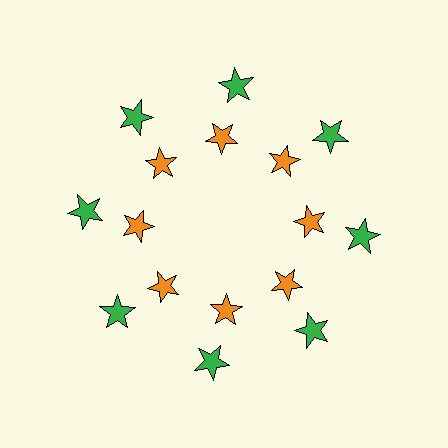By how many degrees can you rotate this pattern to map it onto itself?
The pattern maps onto itself every 45 degrees of rotation.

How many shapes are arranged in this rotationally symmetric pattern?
There are 16 shapes, arranged in 8 groups of 2.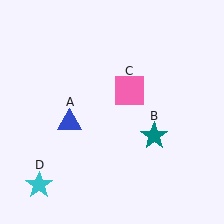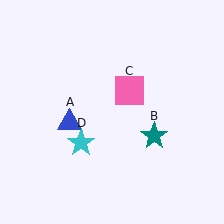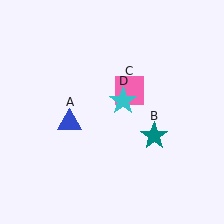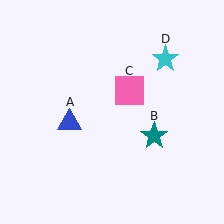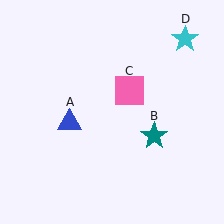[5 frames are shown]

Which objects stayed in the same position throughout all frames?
Blue triangle (object A) and teal star (object B) and pink square (object C) remained stationary.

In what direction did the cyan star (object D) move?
The cyan star (object D) moved up and to the right.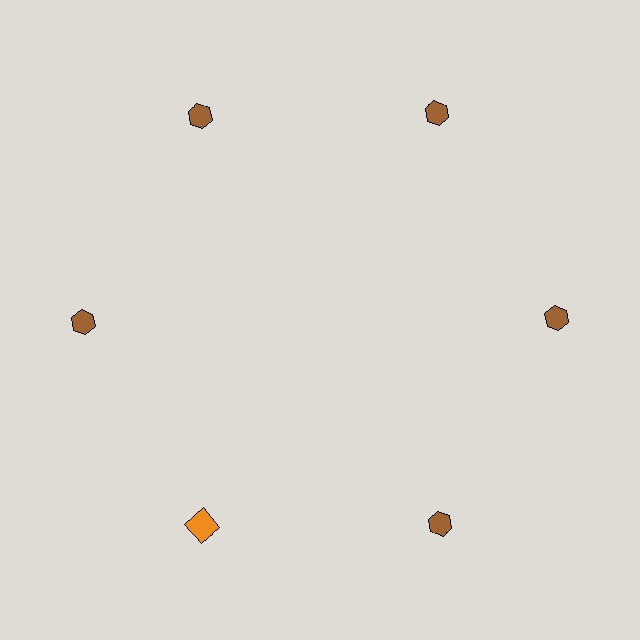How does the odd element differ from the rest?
It differs in both color (orange instead of brown) and shape (square instead of hexagon).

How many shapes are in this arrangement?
There are 6 shapes arranged in a ring pattern.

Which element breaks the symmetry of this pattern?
The orange square at roughly the 7 o'clock position breaks the symmetry. All other shapes are brown hexagons.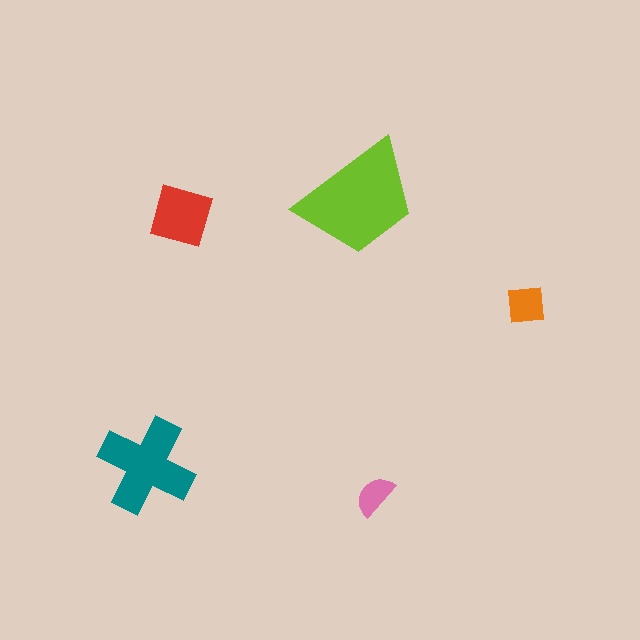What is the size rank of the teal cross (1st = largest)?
2nd.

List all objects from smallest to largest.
The pink semicircle, the orange square, the red square, the teal cross, the lime trapezoid.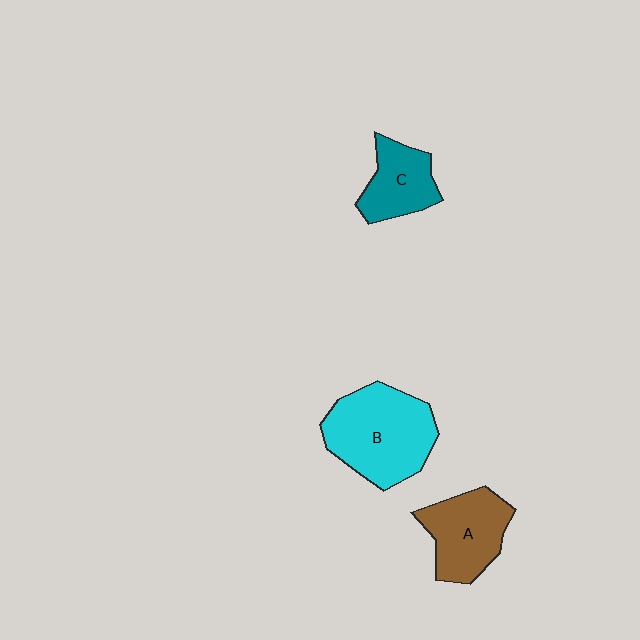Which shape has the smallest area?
Shape C (teal).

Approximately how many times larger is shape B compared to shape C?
Approximately 1.8 times.